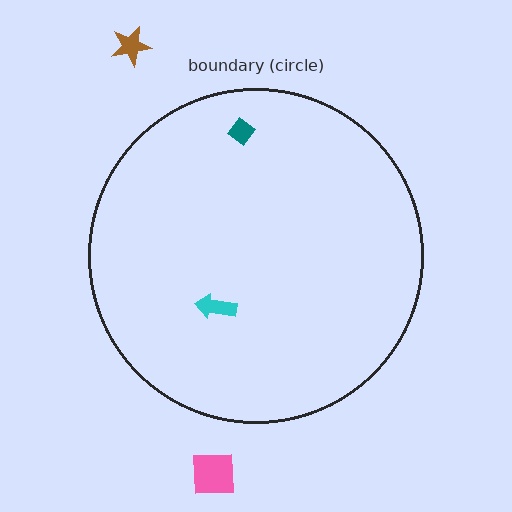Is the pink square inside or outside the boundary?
Outside.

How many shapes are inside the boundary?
2 inside, 2 outside.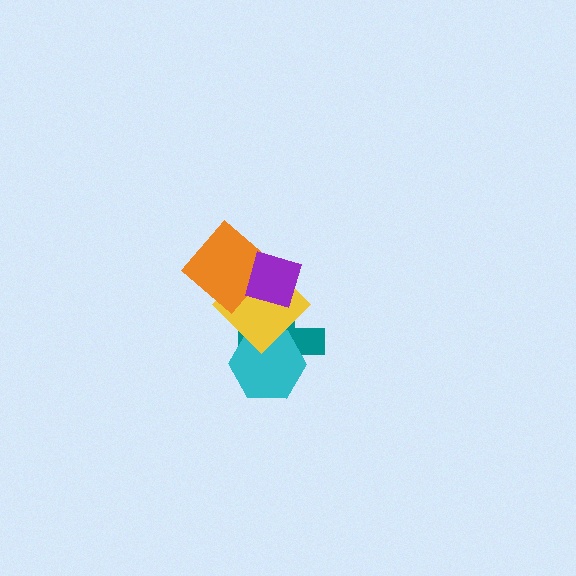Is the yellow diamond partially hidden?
Yes, it is partially covered by another shape.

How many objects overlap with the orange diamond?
2 objects overlap with the orange diamond.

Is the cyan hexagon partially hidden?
Yes, it is partially covered by another shape.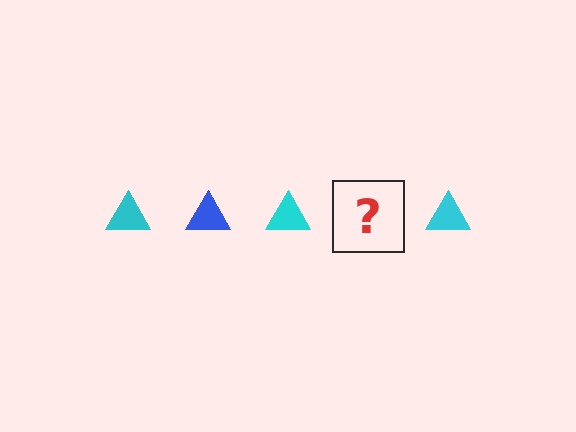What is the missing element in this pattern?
The missing element is a blue triangle.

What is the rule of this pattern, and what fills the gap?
The rule is that the pattern cycles through cyan, blue triangles. The gap should be filled with a blue triangle.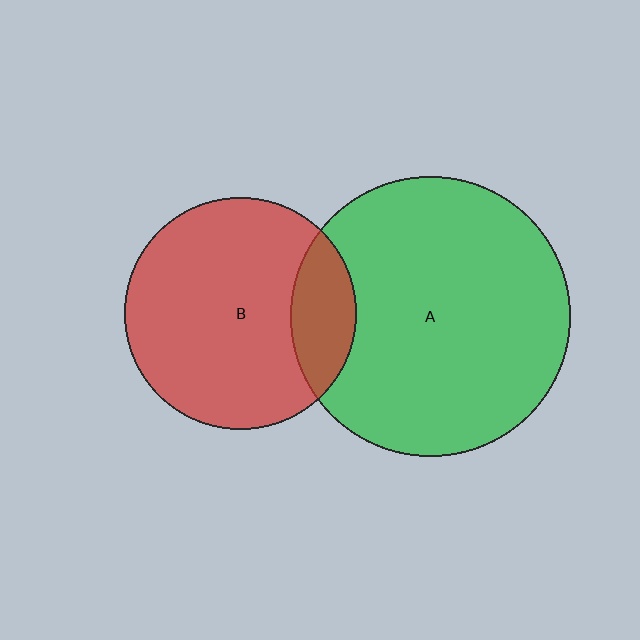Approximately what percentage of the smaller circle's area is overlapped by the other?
Approximately 20%.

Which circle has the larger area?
Circle A (green).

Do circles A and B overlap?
Yes.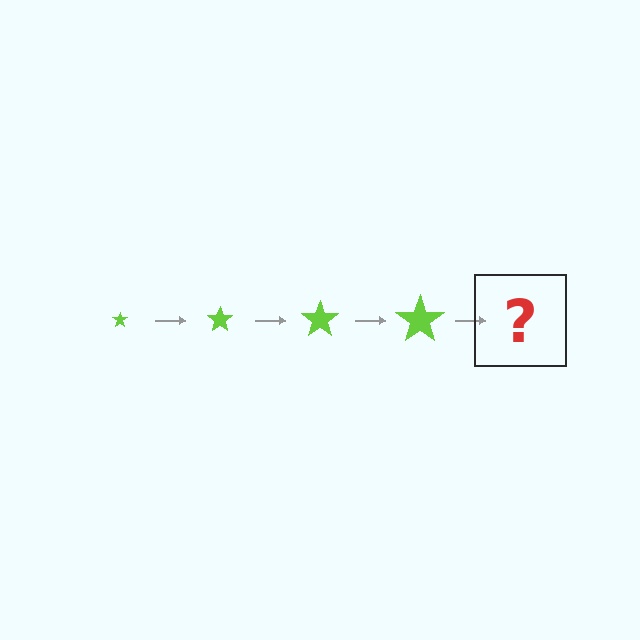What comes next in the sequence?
The next element should be a lime star, larger than the previous one.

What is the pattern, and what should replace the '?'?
The pattern is that the star gets progressively larger each step. The '?' should be a lime star, larger than the previous one.